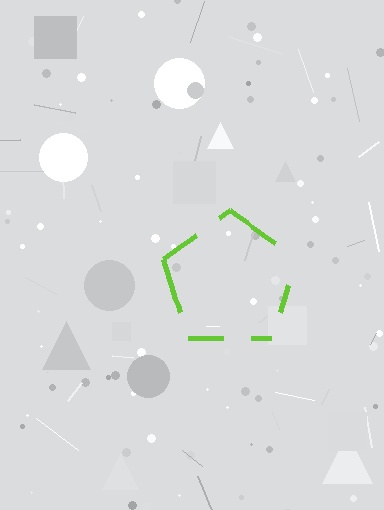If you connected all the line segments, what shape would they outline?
They would outline a pentagon.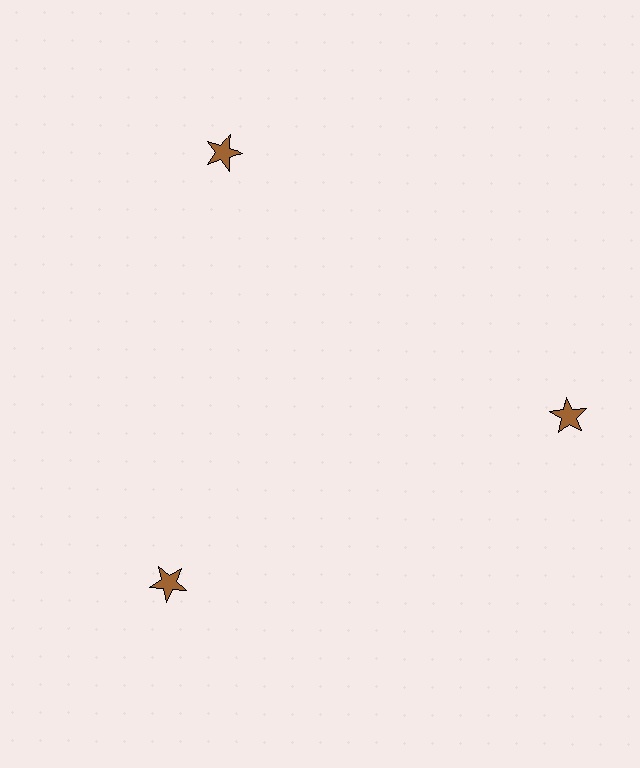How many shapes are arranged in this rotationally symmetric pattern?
There are 3 shapes, arranged in 3 groups of 1.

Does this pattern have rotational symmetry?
Yes, this pattern has 3-fold rotational symmetry. It looks the same after rotating 120 degrees around the center.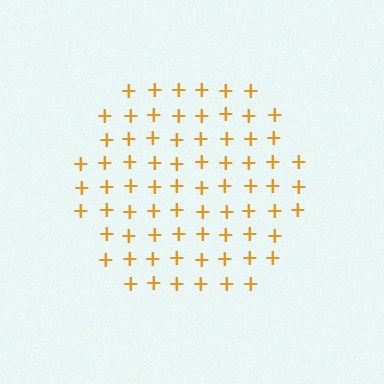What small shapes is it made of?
It is made of small plus signs.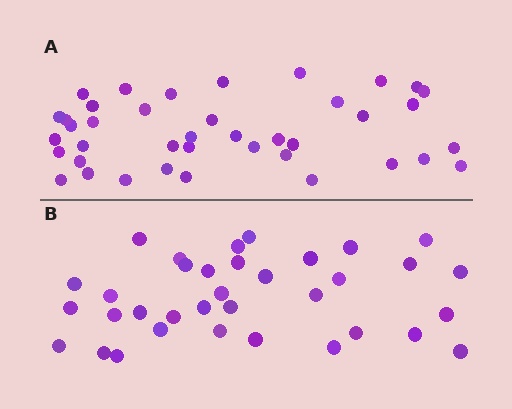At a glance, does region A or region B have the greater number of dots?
Region A (the top region) has more dots.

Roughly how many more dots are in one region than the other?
Region A has about 5 more dots than region B.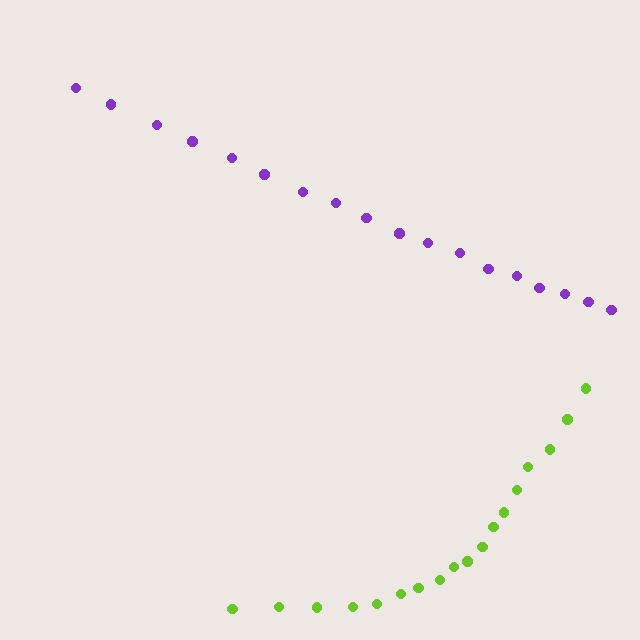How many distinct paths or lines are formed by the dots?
There are 2 distinct paths.